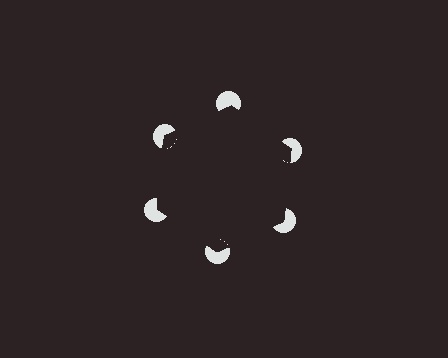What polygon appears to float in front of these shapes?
An illusory hexagon — its edges are inferred from the aligned wedge cuts in the pac-man discs, not physically drawn.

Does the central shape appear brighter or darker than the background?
It typically appears slightly darker than the background, even though no actual brightness change is drawn.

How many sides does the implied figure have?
6 sides.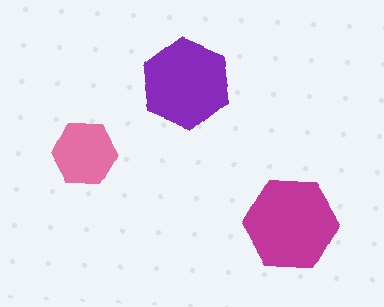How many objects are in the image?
There are 3 objects in the image.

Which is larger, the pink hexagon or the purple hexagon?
The purple one.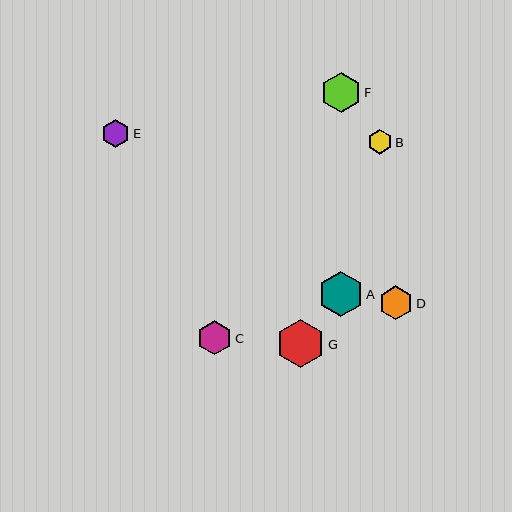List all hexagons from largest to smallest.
From largest to smallest: G, A, F, C, D, E, B.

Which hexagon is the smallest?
Hexagon B is the smallest with a size of approximately 25 pixels.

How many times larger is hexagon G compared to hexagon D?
Hexagon G is approximately 1.4 times the size of hexagon D.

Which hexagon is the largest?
Hexagon G is the largest with a size of approximately 48 pixels.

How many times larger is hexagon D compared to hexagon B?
Hexagon D is approximately 1.4 times the size of hexagon B.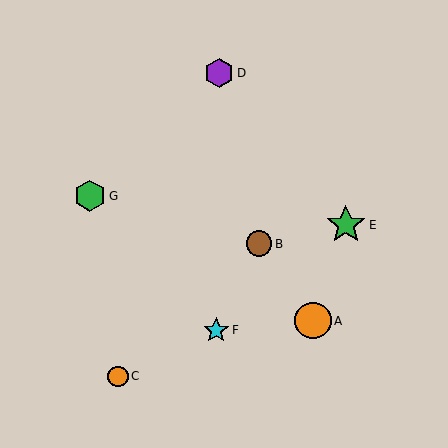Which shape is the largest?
The green star (labeled E) is the largest.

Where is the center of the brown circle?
The center of the brown circle is at (259, 244).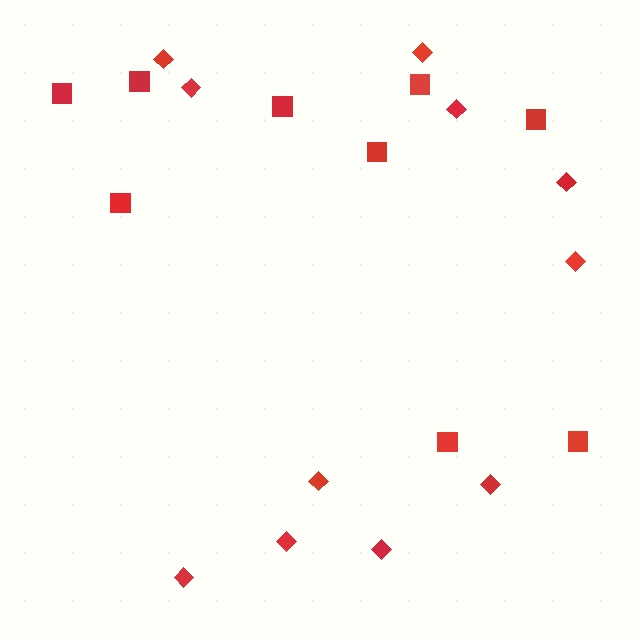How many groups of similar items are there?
There are 2 groups: one group of diamonds (11) and one group of squares (9).